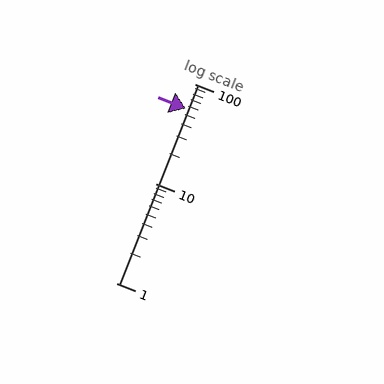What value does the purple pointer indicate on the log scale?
The pointer indicates approximately 57.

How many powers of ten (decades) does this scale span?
The scale spans 2 decades, from 1 to 100.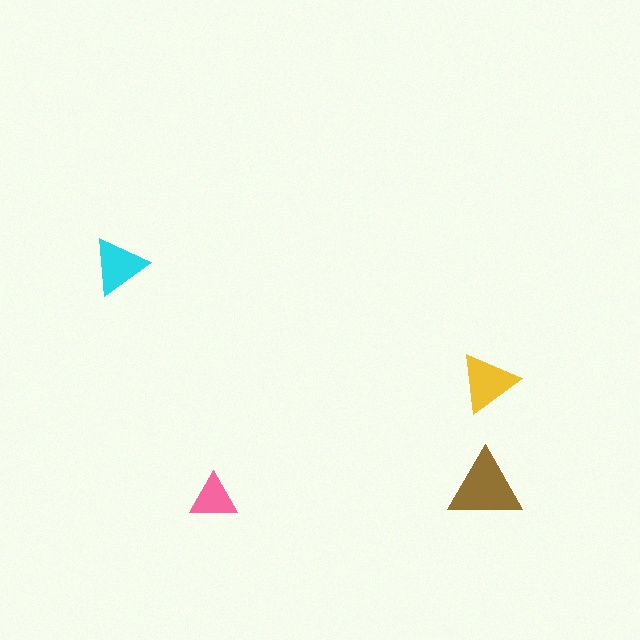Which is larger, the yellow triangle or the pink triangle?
The yellow one.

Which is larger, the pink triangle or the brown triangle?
The brown one.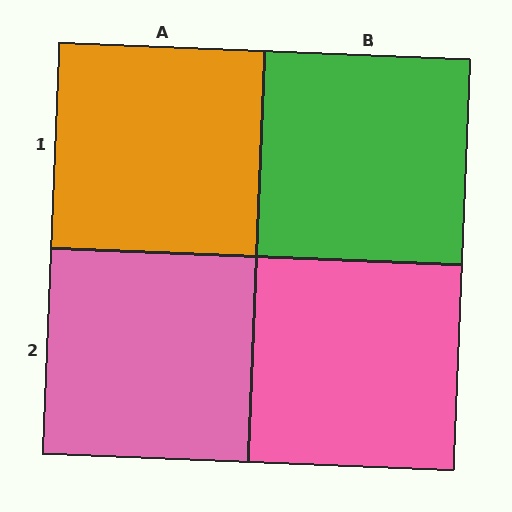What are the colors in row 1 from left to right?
Orange, green.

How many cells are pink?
2 cells are pink.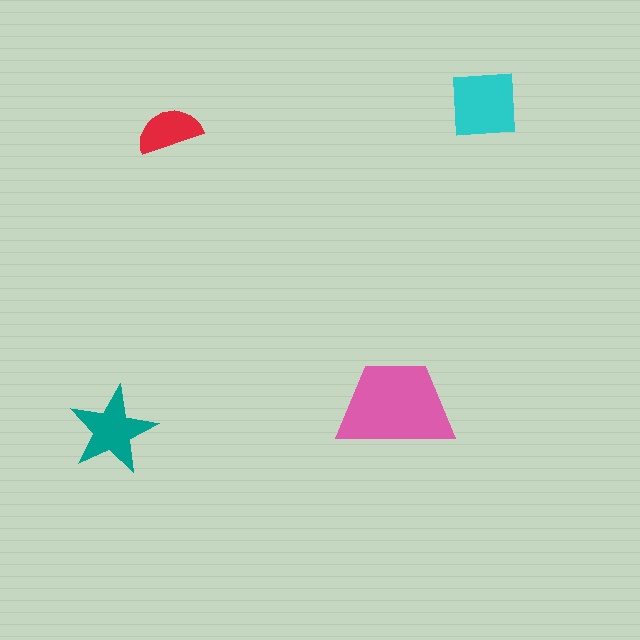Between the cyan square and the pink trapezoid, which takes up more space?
The pink trapezoid.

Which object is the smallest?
The red semicircle.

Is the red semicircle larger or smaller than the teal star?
Smaller.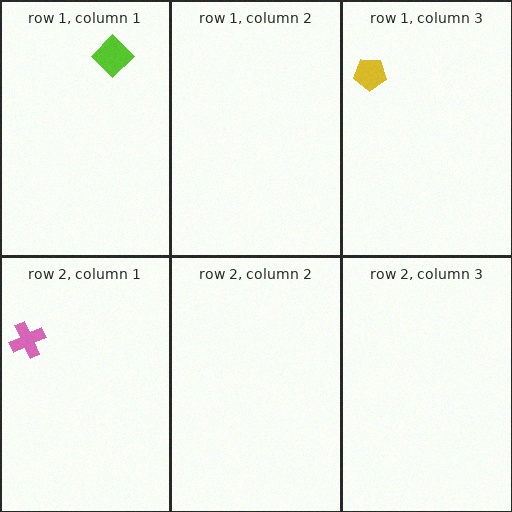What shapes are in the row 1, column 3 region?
The yellow pentagon.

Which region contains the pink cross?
The row 2, column 1 region.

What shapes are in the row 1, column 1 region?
The lime diamond.